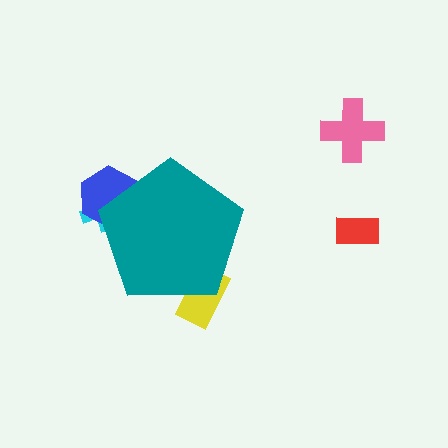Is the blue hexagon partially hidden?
Yes, the blue hexagon is partially hidden behind the teal pentagon.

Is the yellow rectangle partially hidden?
Yes, the yellow rectangle is partially hidden behind the teal pentagon.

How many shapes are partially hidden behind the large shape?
3 shapes are partially hidden.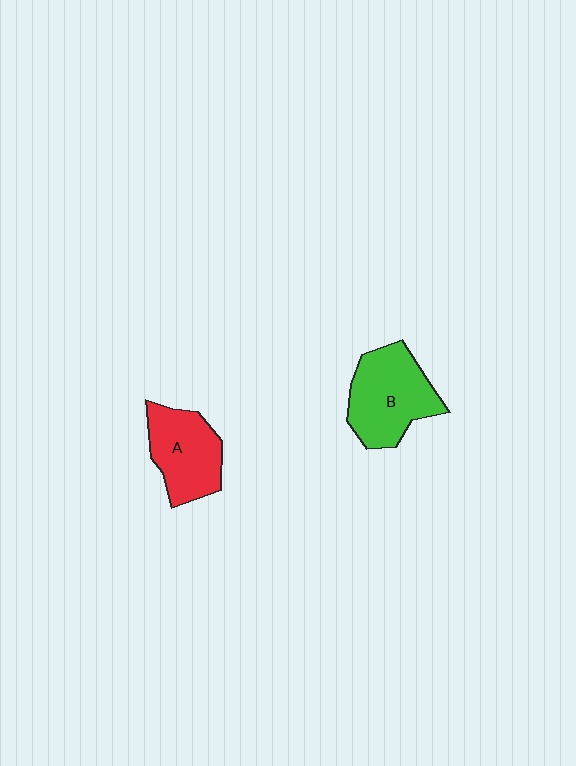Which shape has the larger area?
Shape B (green).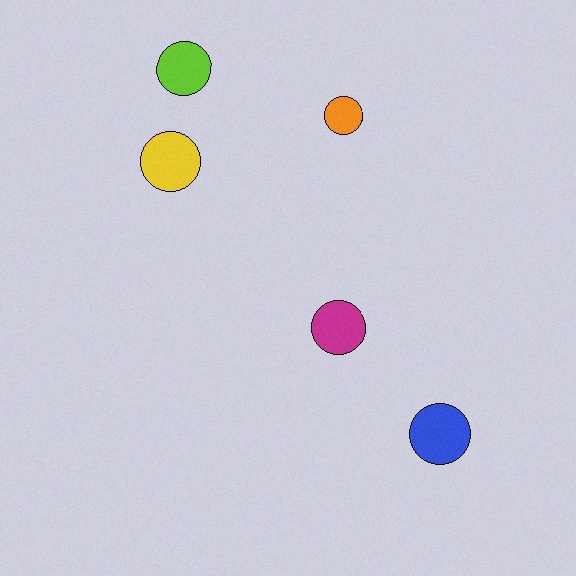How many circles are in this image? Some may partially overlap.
There are 5 circles.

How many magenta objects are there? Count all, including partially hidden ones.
There is 1 magenta object.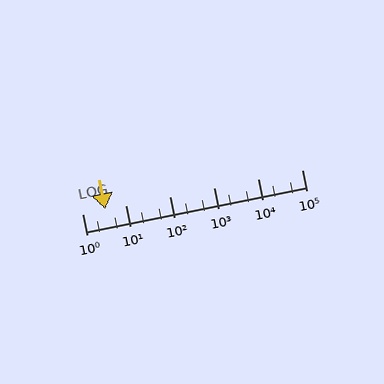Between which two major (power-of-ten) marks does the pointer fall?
The pointer is between 1 and 10.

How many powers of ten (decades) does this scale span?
The scale spans 5 decades, from 1 to 100000.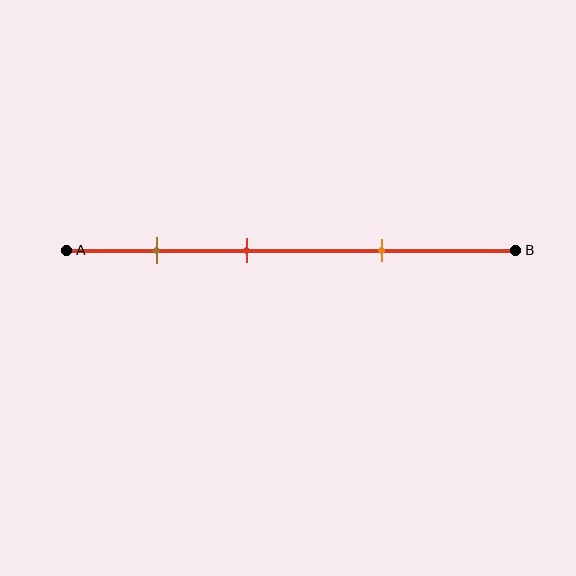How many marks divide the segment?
There are 3 marks dividing the segment.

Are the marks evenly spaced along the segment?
Yes, the marks are approximately evenly spaced.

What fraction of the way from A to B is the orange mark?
The orange mark is approximately 70% (0.7) of the way from A to B.